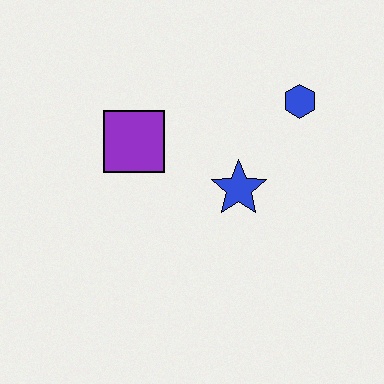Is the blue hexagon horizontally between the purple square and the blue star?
No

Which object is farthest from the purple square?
The blue hexagon is farthest from the purple square.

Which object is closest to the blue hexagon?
The blue star is closest to the blue hexagon.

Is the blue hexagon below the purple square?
No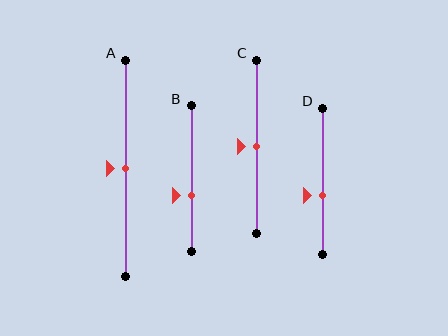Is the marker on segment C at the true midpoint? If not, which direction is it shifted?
Yes, the marker on segment C is at the true midpoint.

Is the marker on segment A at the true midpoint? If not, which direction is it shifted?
Yes, the marker on segment A is at the true midpoint.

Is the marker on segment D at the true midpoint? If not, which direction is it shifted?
No, the marker on segment D is shifted downward by about 9% of the segment length.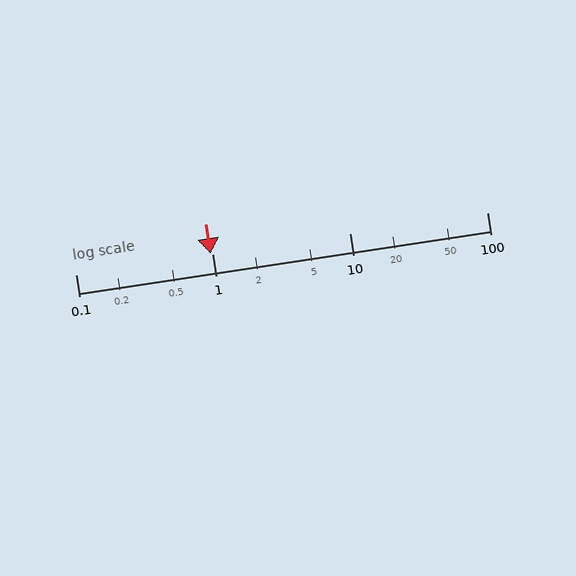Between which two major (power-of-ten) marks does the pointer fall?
The pointer is between 0.1 and 1.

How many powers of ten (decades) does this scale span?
The scale spans 3 decades, from 0.1 to 100.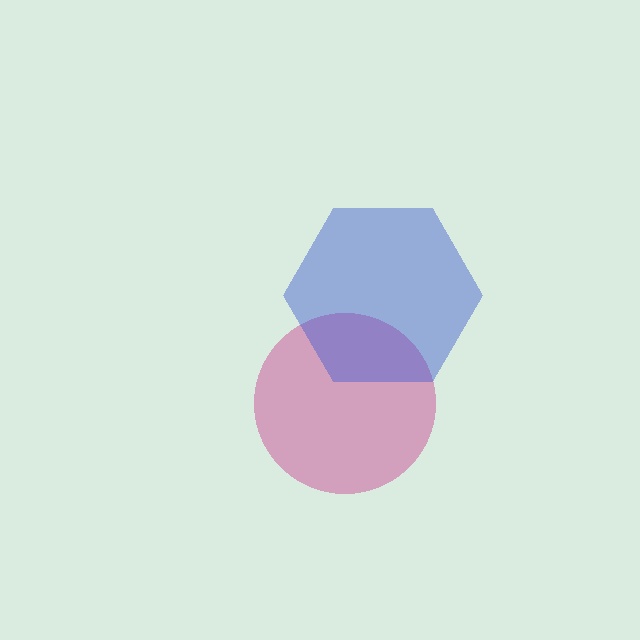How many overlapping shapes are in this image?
There are 2 overlapping shapes in the image.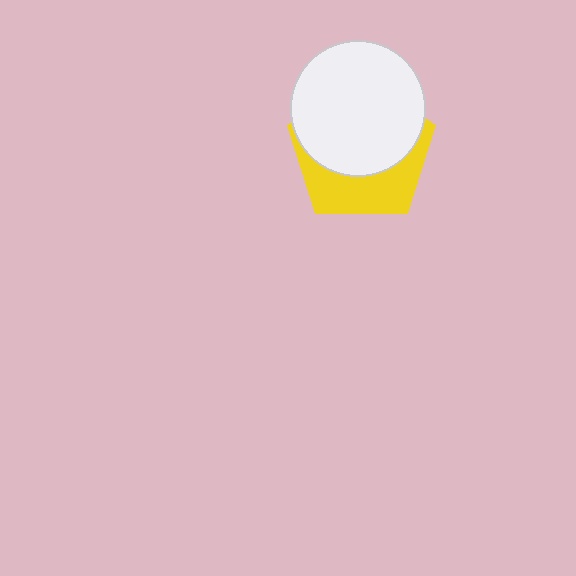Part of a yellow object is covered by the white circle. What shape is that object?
It is a pentagon.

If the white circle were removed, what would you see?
You would see the complete yellow pentagon.